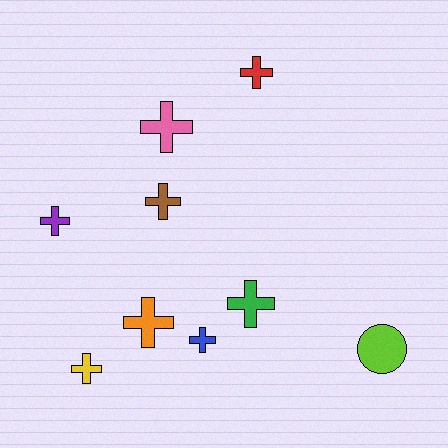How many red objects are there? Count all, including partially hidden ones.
There is 1 red object.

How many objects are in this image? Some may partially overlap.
There are 9 objects.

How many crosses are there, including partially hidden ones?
There are 8 crosses.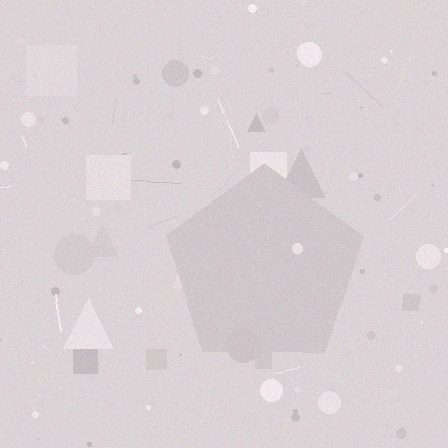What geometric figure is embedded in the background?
A pentagon is embedded in the background.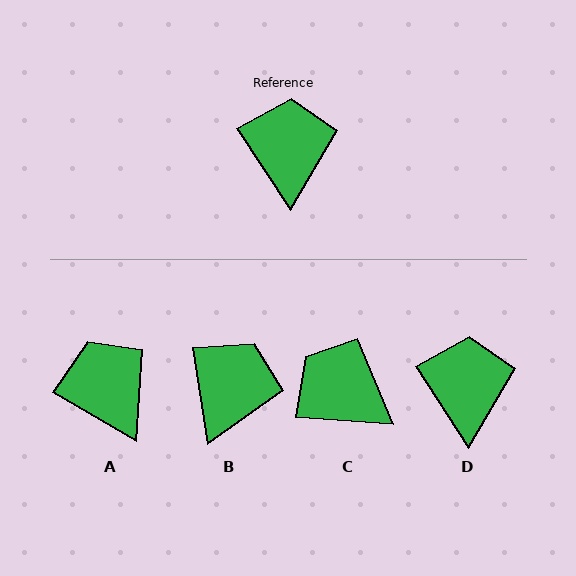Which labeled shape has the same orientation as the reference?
D.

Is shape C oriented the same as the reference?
No, it is off by about 53 degrees.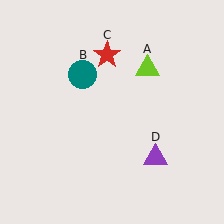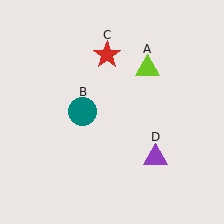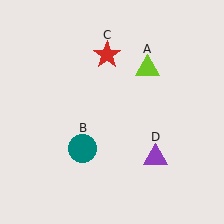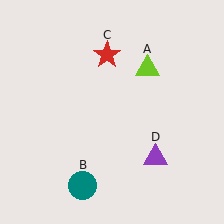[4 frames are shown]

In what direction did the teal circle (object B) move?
The teal circle (object B) moved down.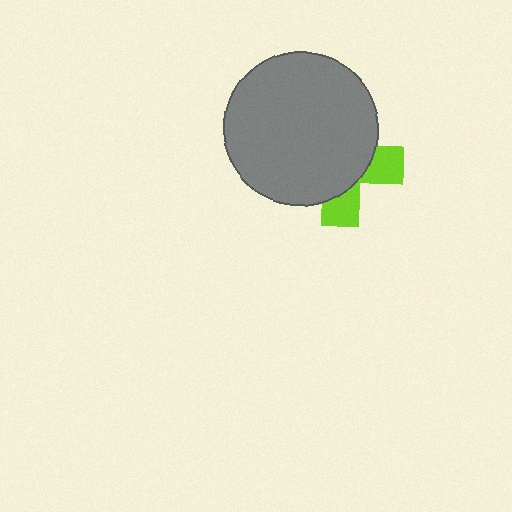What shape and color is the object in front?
The object in front is a gray circle.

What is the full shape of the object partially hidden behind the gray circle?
The partially hidden object is a lime cross.